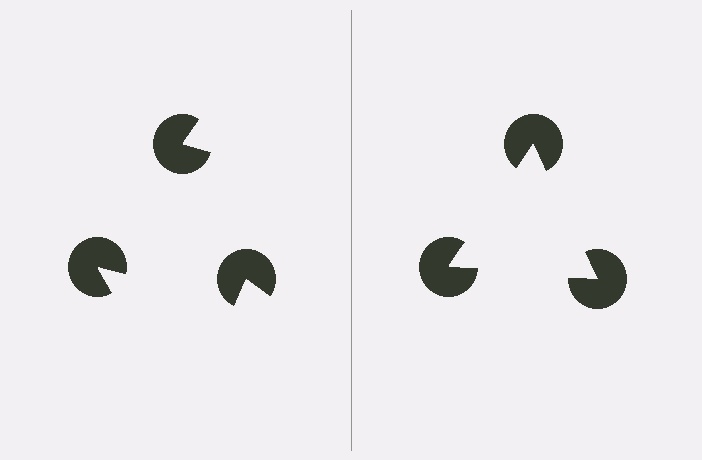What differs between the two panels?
The pac-man discs are positioned identically on both sides; only the wedge orientations differ. On the right they align to a triangle; on the left they are misaligned.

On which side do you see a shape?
An illusory triangle appears on the right side. On the left side the wedge cuts are rotated, so no coherent shape forms.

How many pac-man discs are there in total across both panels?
6 — 3 on each side.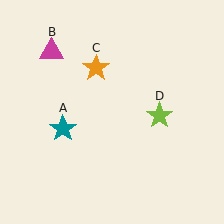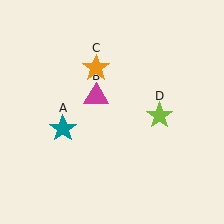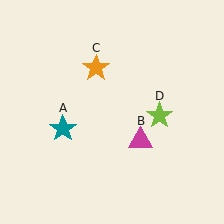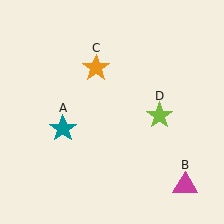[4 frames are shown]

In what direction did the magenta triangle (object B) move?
The magenta triangle (object B) moved down and to the right.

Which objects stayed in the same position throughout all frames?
Teal star (object A) and orange star (object C) and lime star (object D) remained stationary.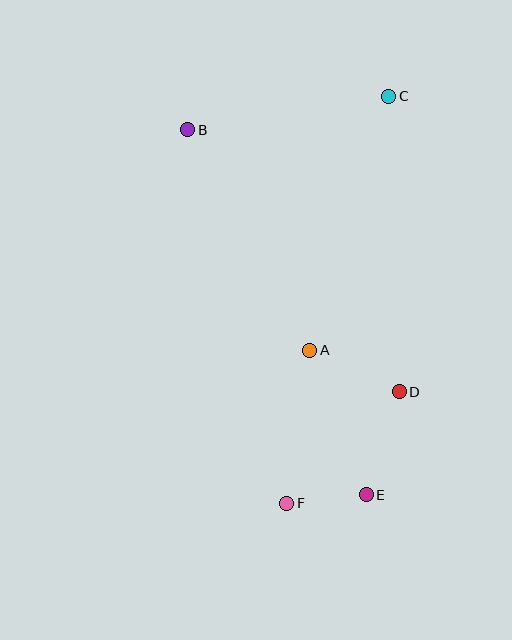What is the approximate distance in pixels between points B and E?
The distance between B and E is approximately 406 pixels.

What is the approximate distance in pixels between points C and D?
The distance between C and D is approximately 295 pixels.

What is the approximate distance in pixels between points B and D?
The distance between B and D is approximately 337 pixels.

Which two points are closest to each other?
Points E and F are closest to each other.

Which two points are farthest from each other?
Points C and F are farthest from each other.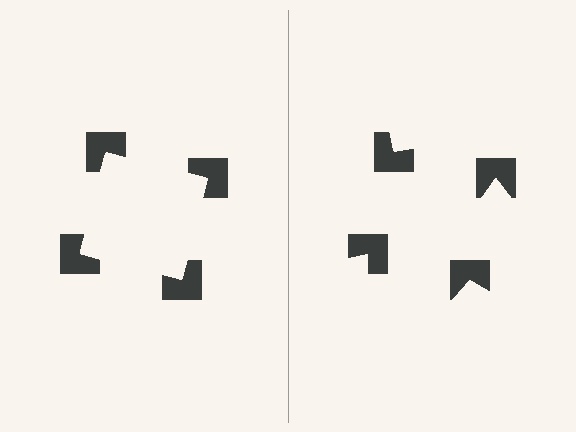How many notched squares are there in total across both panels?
8 — 4 on each side.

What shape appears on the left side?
An illusory square.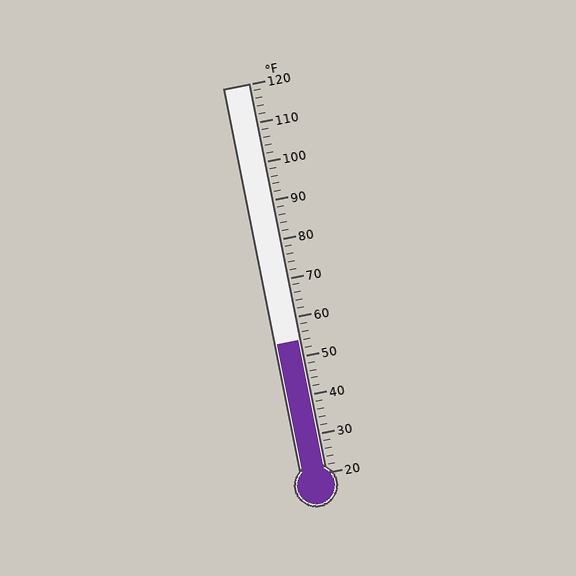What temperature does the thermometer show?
The thermometer shows approximately 54°F.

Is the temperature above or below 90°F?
The temperature is below 90°F.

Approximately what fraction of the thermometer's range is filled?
The thermometer is filled to approximately 35% of its range.